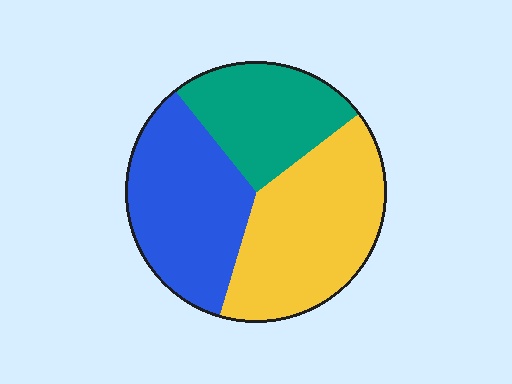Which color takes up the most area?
Yellow, at roughly 40%.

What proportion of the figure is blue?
Blue covers around 35% of the figure.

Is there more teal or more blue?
Blue.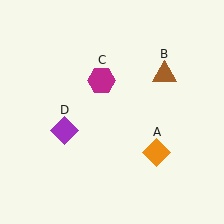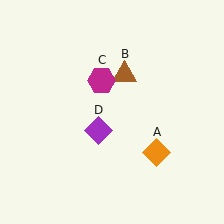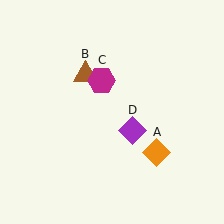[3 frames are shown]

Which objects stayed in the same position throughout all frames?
Orange diamond (object A) and magenta hexagon (object C) remained stationary.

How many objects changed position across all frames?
2 objects changed position: brown triangle (object B), purple diamond (object D).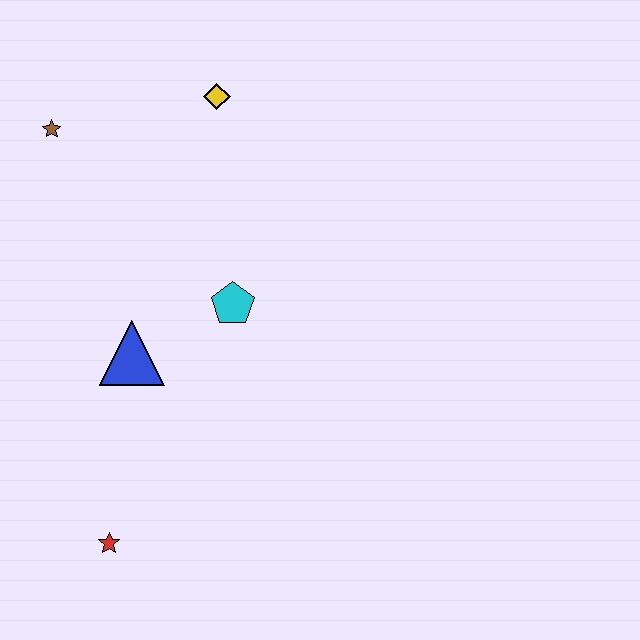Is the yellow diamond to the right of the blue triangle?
Yes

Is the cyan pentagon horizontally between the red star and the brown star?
No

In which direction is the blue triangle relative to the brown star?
The blue triangle is below the brown star.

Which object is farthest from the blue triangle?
The yellow diamond is farthest from the blue triangle.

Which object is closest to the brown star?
The yellow diamond is closest to the brown star.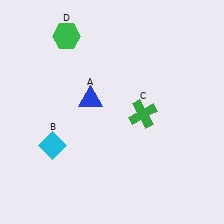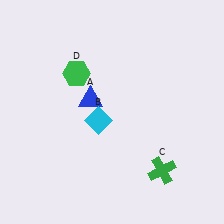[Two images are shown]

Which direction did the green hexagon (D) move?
The green hexagon (D) moved down.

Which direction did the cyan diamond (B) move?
The cyan diamond (B) moved right.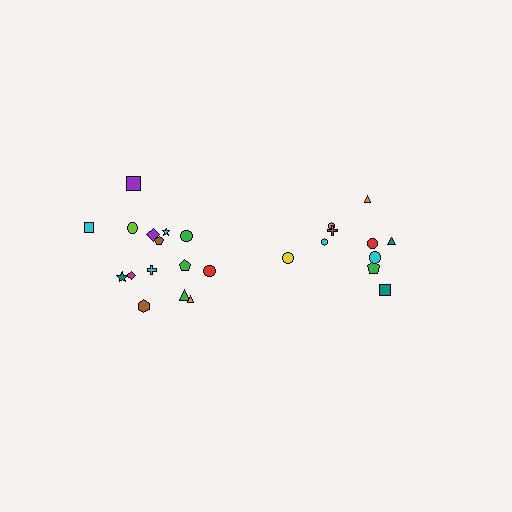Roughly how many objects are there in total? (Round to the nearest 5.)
Roughly 25 objects in total.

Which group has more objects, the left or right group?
The left group.